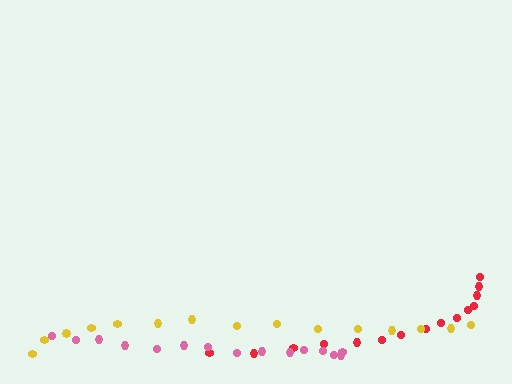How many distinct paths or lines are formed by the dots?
There are 3 distinct paths.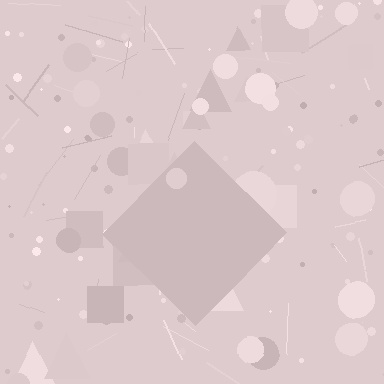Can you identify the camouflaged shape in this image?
The camouflaged shape is a diamond.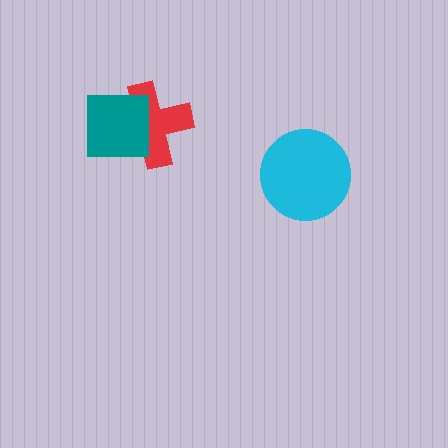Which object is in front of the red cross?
The teal square is in front of the red cross.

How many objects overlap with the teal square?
1 object overlaps with the teal square.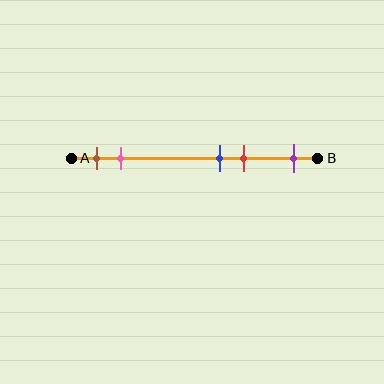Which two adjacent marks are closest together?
The blue and red marks are the closest adjacent pair.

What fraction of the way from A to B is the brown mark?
The brown mark is approximately 10% (0.1) of the way from A to B.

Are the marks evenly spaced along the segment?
No, the marks are not evenly spaced.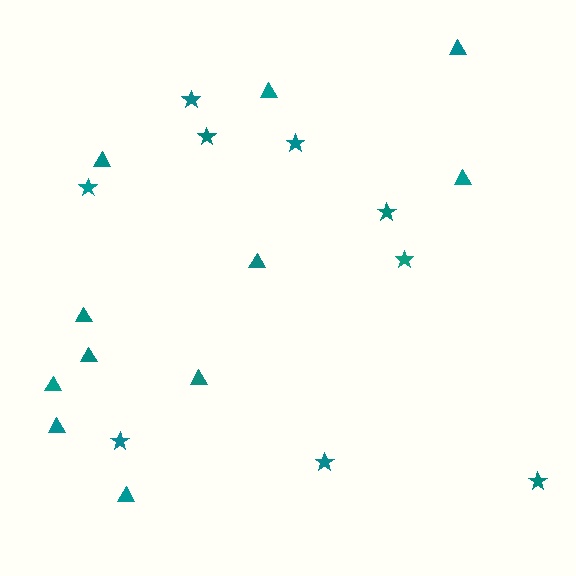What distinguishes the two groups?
There are 2 groups: one group of stars (9) and one group of triangles (11).